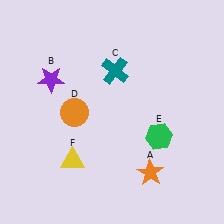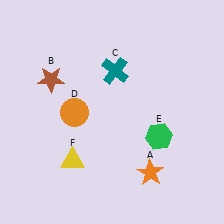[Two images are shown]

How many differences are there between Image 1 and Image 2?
There is 1 difference between the two images.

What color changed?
The star (B) changed from purple in Image 1 to brown in Image 2.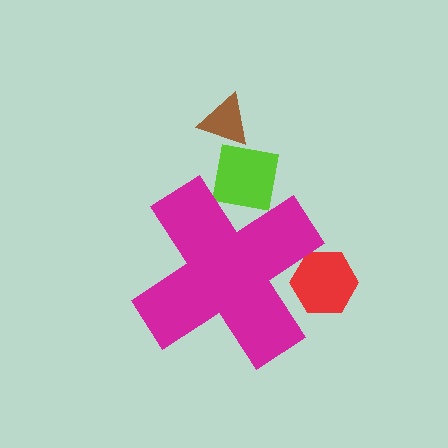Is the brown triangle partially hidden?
No, the brown triangle is fully visible.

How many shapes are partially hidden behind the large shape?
2 shapes are partially hidden.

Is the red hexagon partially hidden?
Yes, the red hexagon is partially hidden behind the magenta cross.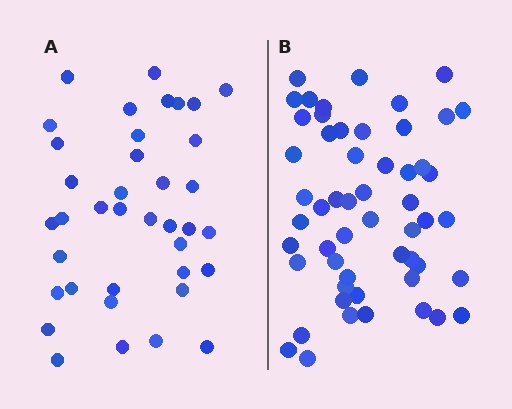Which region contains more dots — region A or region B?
Region B (the right region) has more dots.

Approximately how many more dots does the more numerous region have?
Region B has approximately 15 more dots than region A.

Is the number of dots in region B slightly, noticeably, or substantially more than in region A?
Region B has noticeably more, but not dramatically so. The ratio is roughly 1.4 to 1.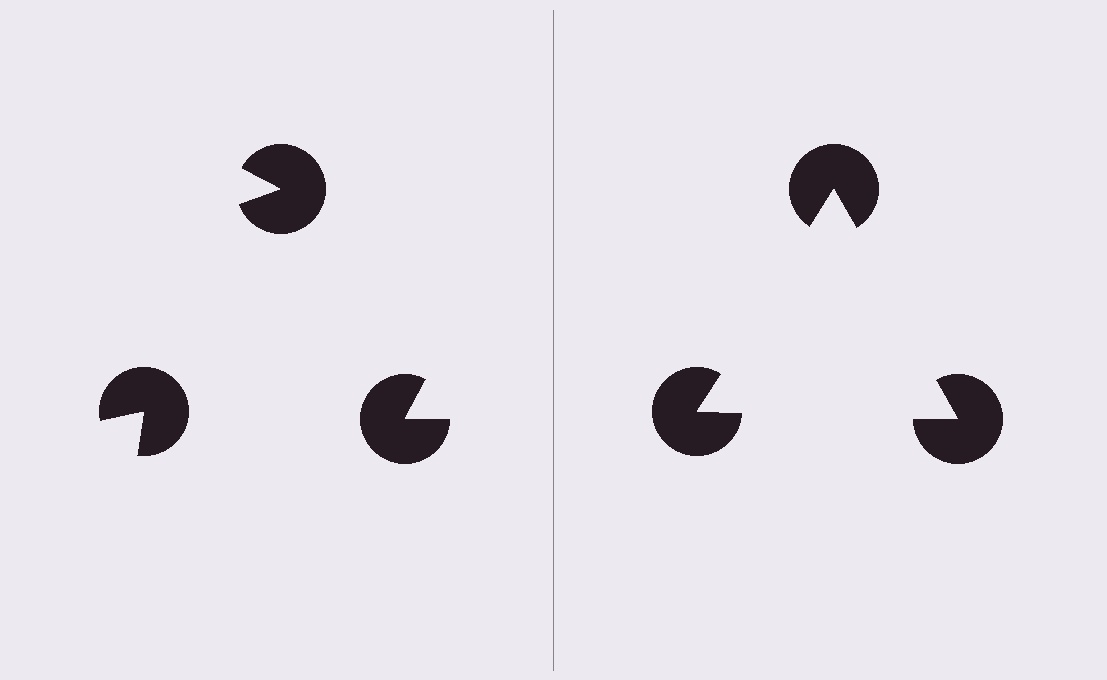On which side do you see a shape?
An illusory triangle appears on the right side. On the left side the wedge cuts are rotated, so no coherent shape forms.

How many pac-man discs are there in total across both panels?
6 — 3 on each side.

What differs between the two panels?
The pac-man discs are positioned identically on both sides; only the wedge orientations differ. On the right they align to a triangle; on the left they are misaligned.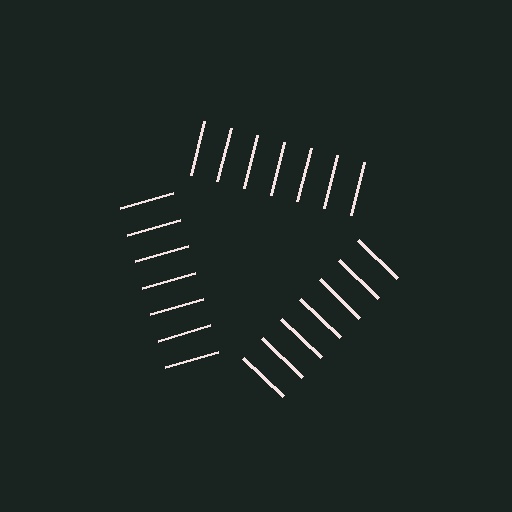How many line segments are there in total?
21 — 7 along each of the 3 edges.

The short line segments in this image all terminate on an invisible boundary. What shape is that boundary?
An illusory triangle — the line segments terminate on its edges but no continuous stroke is drawn.